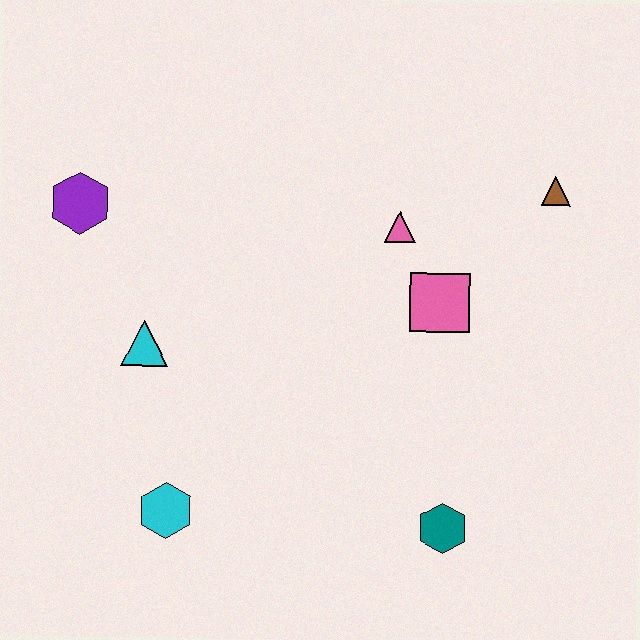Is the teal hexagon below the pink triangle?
Yes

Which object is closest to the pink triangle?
The pink square is closest to the pink triangle.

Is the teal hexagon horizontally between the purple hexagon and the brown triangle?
Yes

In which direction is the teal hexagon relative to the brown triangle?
The teal hexagon is below the brown triangle.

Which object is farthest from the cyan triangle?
The brown triangle is farthest from the cyan triangle.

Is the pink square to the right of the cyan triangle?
Yes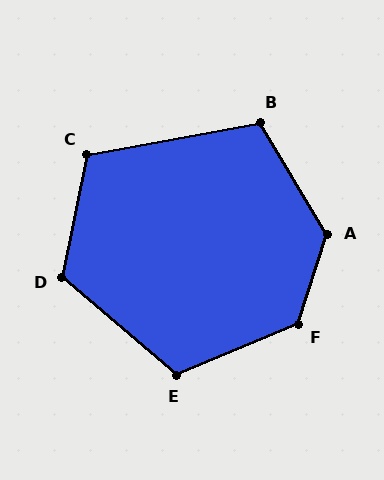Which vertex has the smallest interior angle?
B, at approximately 111 degrees.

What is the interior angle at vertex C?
Approximately 112 degrees (obtuse).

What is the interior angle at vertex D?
Approximately 119 degrees (obtuse).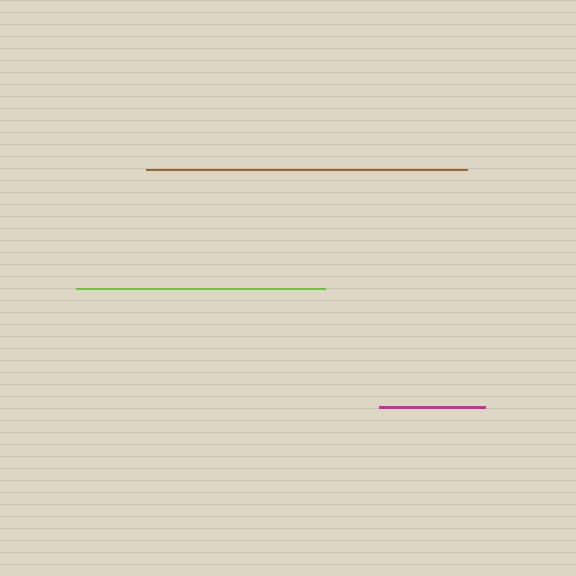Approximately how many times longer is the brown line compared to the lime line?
The brown line is approximately 1.3 times the length of the lime line.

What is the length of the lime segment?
The lime segment is approximately 249 pixels long.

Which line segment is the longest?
The brown line is the longest at approximately 321 pixels.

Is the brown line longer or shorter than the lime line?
The brown line is longer than the lime line.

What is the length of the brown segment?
The brown segment is approximately 321 pixels long.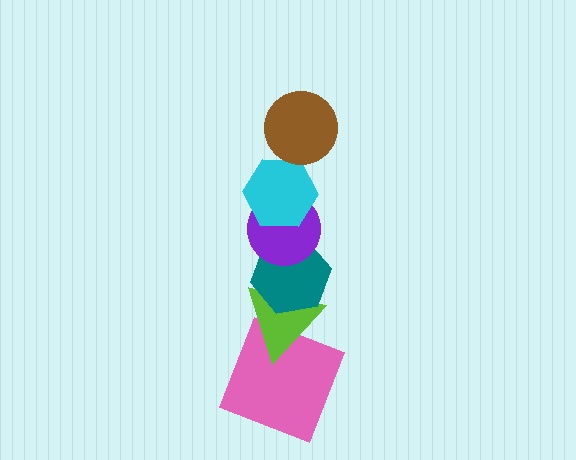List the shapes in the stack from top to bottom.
From top to bottom: the brown circle, the cyan hexagon, the purple circle, the teal hexagon, the lime triangle, the pink square.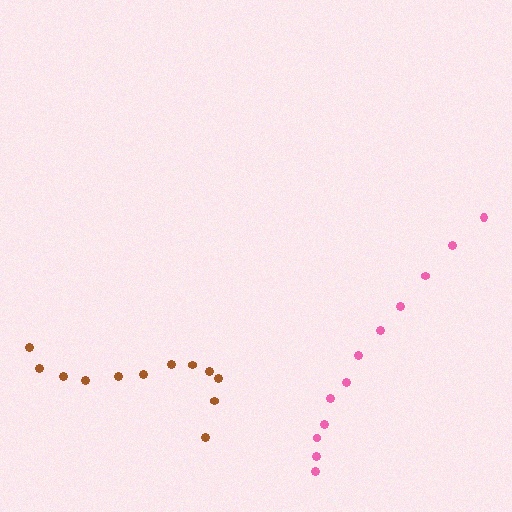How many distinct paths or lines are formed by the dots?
There are 2 distinct paths.